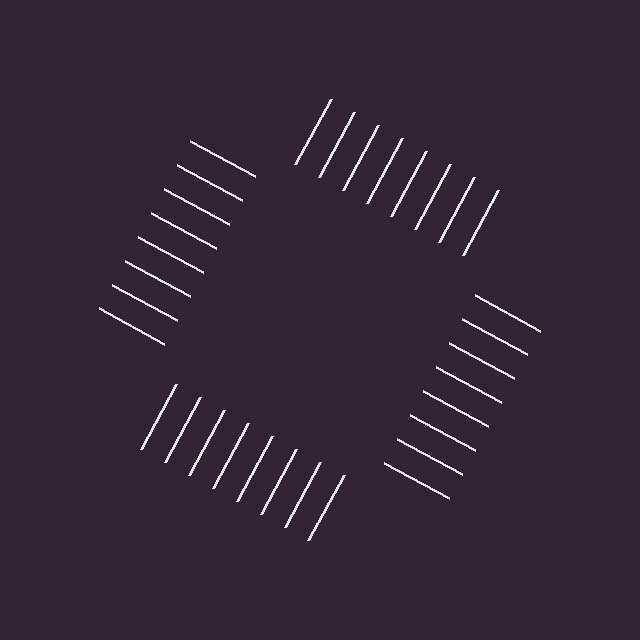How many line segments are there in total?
32 — 8 along each of the 4 edges.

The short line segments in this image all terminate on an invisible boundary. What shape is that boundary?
An illusory square — the line segments terminate on its edges but no continuous stroke is drawn.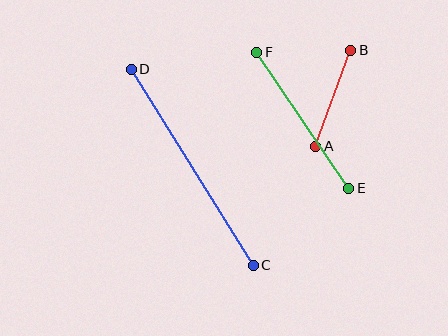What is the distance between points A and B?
The distance is approximately 102 pixels.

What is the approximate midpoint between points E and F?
The midpoint is at approximately (303, 120) pixels.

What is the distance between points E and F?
The distance is approximately 164 pixels.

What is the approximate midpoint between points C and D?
The midpoint is at approximately (192, 167) pixels.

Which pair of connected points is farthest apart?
Points C and D are farthest apart.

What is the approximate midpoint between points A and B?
The midpoint is at approximately (333, 98) pixels.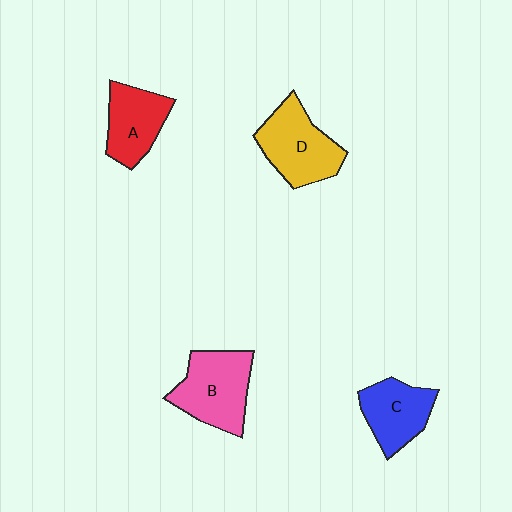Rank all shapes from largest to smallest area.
From largest to smallest: B (pink), D (yellow), C (blue), A (red).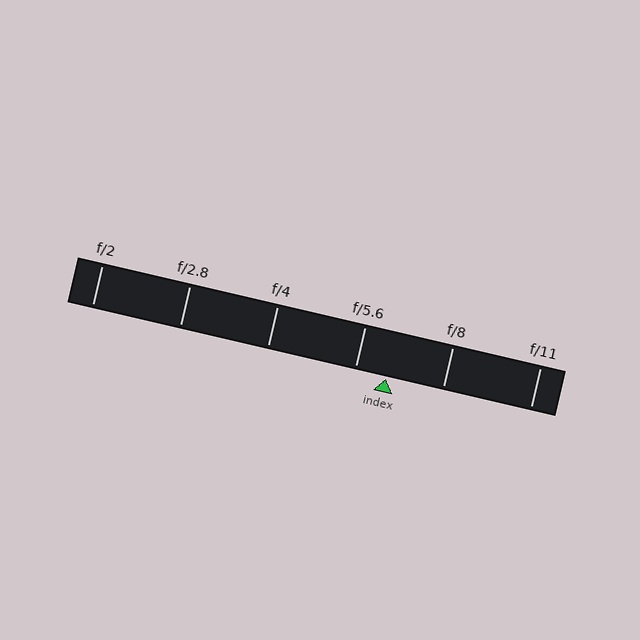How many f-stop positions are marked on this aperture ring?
There are 6 f-stop positions marked.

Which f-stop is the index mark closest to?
The index mark is closest to f/5.6.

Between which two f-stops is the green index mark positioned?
The index mark is between f/5.6 and f/8.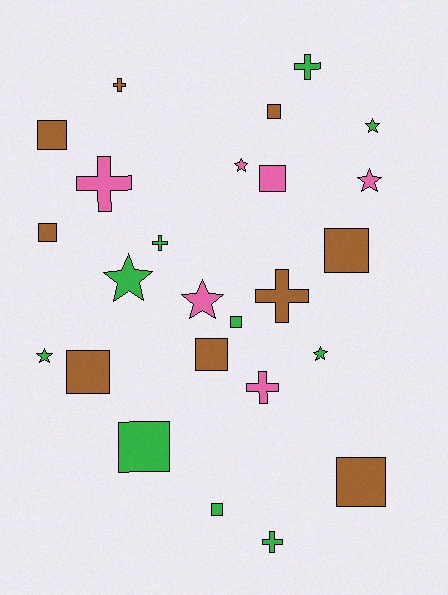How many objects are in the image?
There are 25 objects.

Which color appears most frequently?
Green, with 10 objects.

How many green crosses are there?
There are 3 green crosses.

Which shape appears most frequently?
Square, with 11 objects.